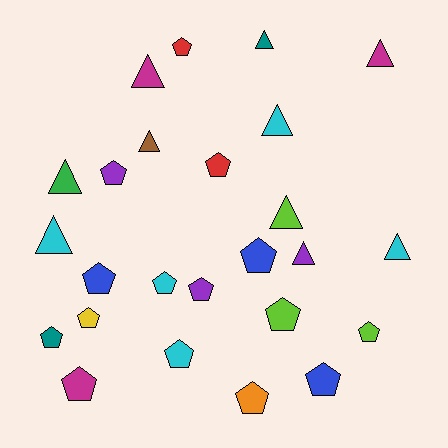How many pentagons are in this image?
There are 15 pentagons.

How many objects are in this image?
There are 25 objects.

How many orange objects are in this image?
There is 1 orange object.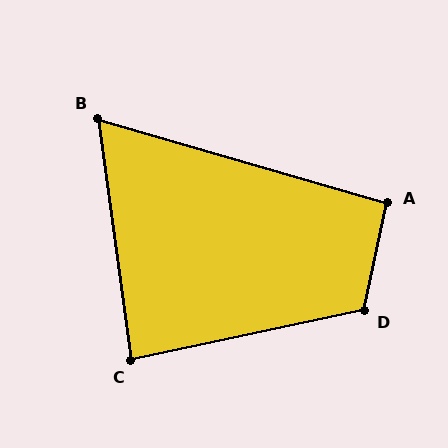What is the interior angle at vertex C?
Approximately 86 degrees (approximately right).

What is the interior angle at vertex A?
Approximately 94 degrees (approximately right).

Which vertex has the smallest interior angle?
B, at approximately 66 degrees.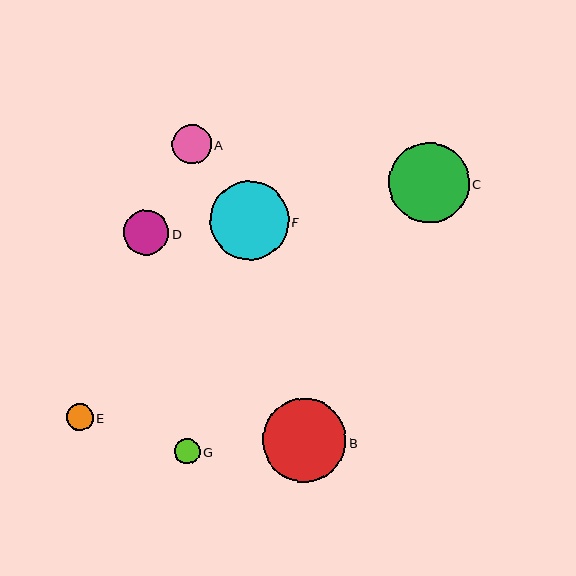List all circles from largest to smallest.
From largest to smallest: B, C, F, D, A, E, G.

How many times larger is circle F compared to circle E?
Circle F is approximately 2.9 times the size of circle E.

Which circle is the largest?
Circle B is the largest with a size of approximately 83 pixels.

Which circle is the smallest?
Circle G is the smallest with a size of approximately 26 pixels.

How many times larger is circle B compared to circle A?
Circle B is approximately 2.1 times the size of circle A.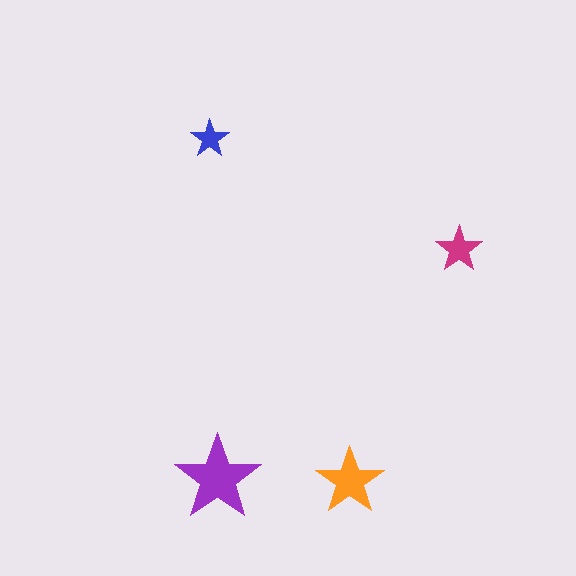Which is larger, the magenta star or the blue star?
The magenta one.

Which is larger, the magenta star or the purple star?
The purple one.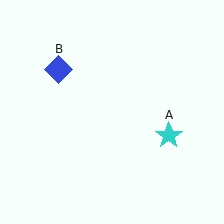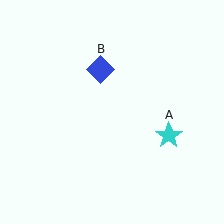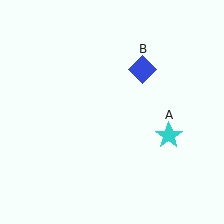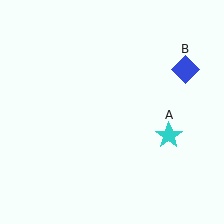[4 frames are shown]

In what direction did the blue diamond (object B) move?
The blue diamond (object B) moved right.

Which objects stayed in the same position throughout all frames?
Cyan star (object A) remained stationary.